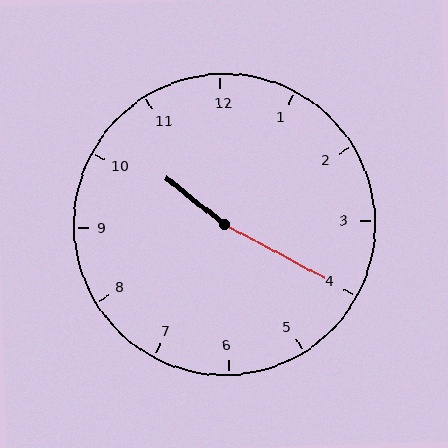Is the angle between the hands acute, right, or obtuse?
It is obtuse.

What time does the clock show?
10:20.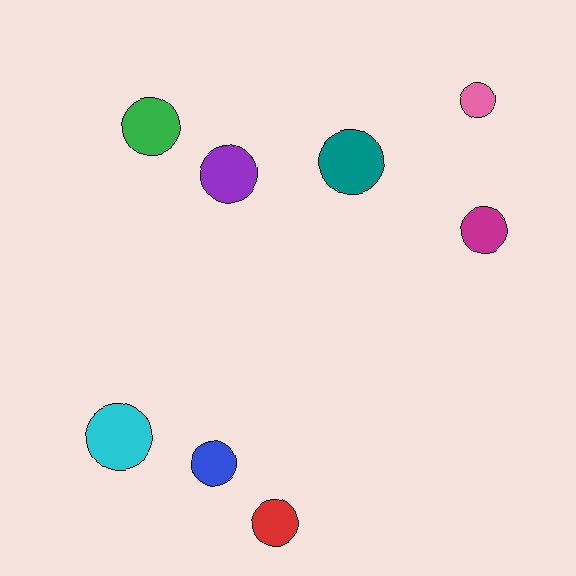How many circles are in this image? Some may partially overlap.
There are 8 circles.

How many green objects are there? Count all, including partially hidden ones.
There is 1 green object.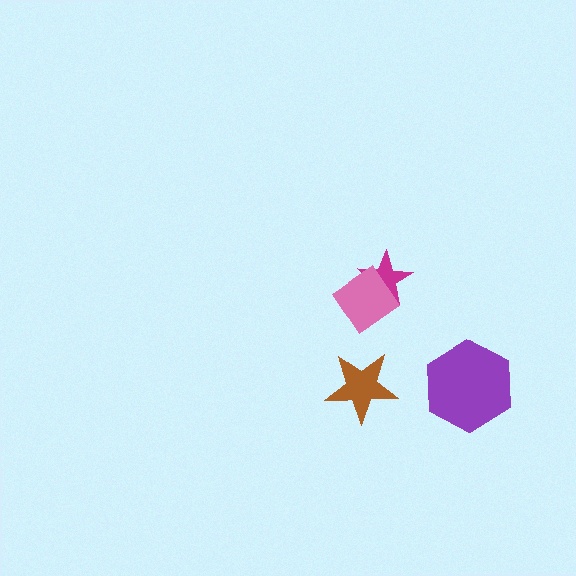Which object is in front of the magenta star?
The pink diamond is in front of the magenta star.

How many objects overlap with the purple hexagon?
0 objects overlap with the purple hexagon.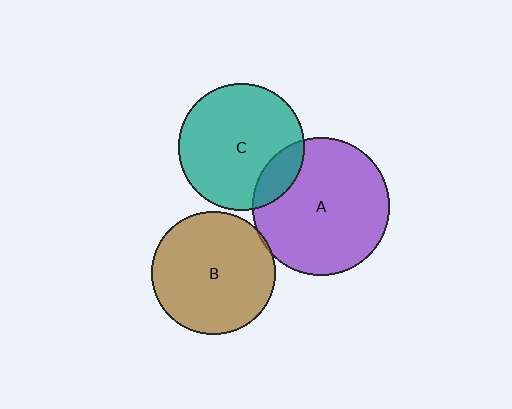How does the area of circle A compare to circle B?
Approximately 1.2 times.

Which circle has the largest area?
Circle A (purple).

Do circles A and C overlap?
Yes.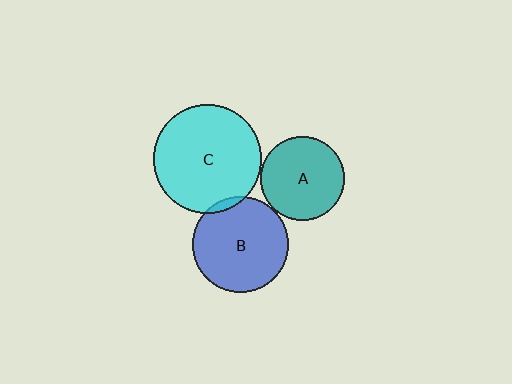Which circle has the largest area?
Circle C (cyan).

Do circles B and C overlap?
Yes.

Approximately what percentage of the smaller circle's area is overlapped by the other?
Approximately 5%.